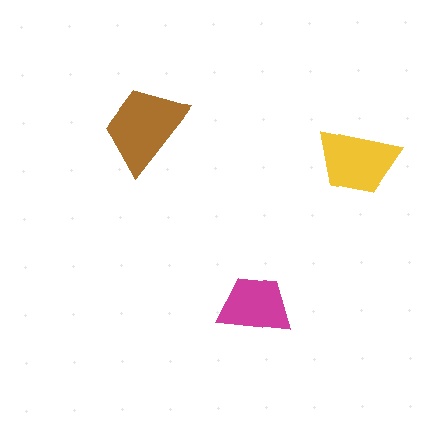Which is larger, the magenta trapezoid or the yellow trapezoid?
The yellow one.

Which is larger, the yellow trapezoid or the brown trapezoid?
The brown one.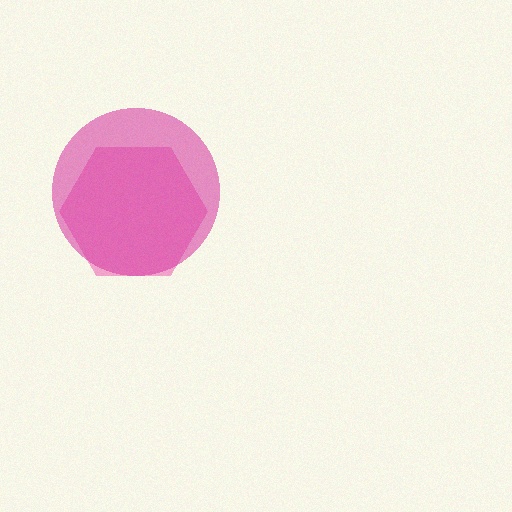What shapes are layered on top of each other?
The layered shapes are: a pink hexagon, a magenta circle.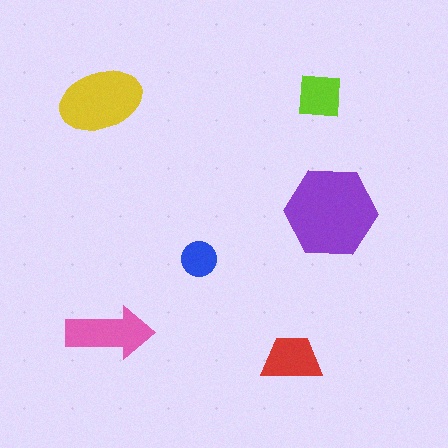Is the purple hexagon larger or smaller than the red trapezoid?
Larger.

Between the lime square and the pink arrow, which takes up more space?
The pink arrow.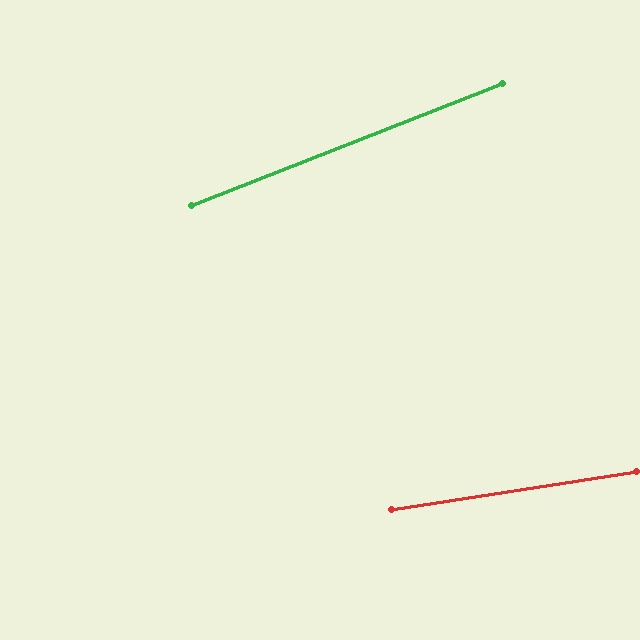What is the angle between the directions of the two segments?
Approximately 13 degrees.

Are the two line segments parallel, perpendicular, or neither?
Neither parallel nor perpendicular — they differ by about 13°.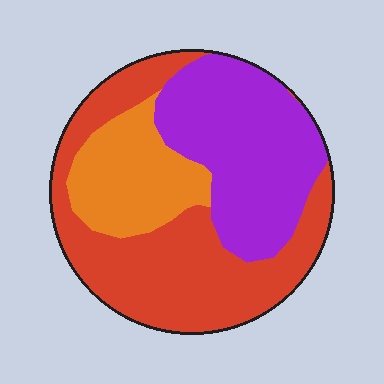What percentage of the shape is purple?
Purple covers about 35% of the shape.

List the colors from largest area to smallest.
From largest to smallest: red, purple, orange.